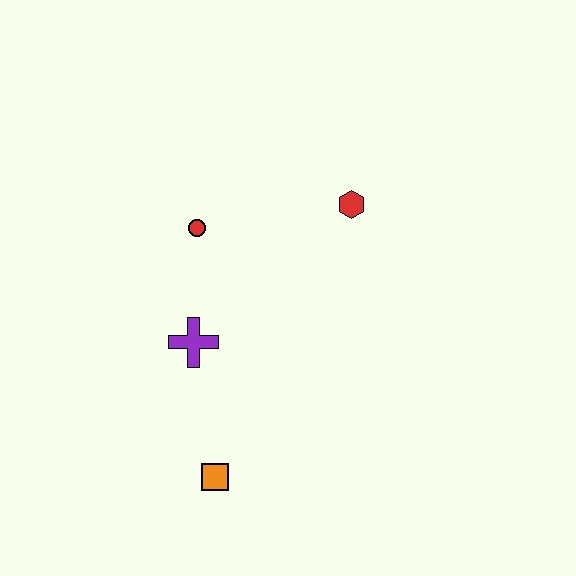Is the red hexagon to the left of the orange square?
No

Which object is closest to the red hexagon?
The red circle is closest to the red hexagon.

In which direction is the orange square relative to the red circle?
The orange square is below the red circle.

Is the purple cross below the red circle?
Yes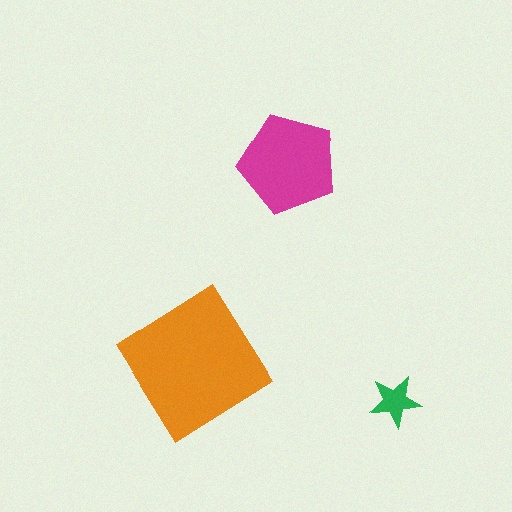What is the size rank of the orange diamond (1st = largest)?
1st.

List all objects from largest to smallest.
The orange diamond, the magenta pentagon, the green star.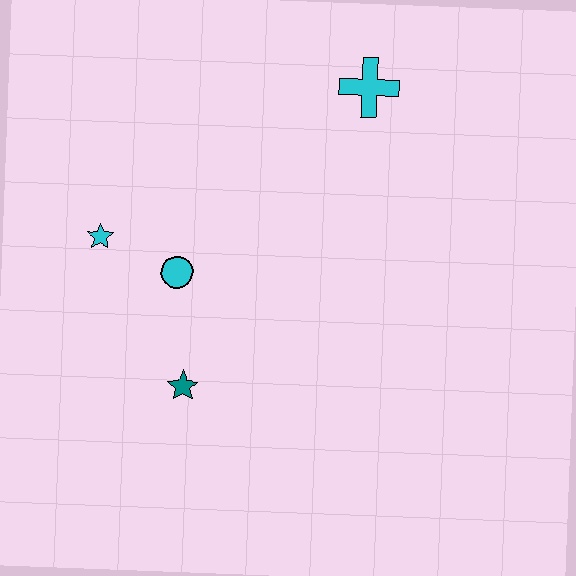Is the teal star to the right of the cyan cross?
No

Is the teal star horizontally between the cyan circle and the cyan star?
No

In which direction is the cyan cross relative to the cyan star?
The cyan cross is to the right of the cyan star.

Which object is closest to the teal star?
The cyan circle is closest to the teal star.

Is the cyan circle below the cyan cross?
Yes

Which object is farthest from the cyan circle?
The cyan cross is farthest from the cyan circle.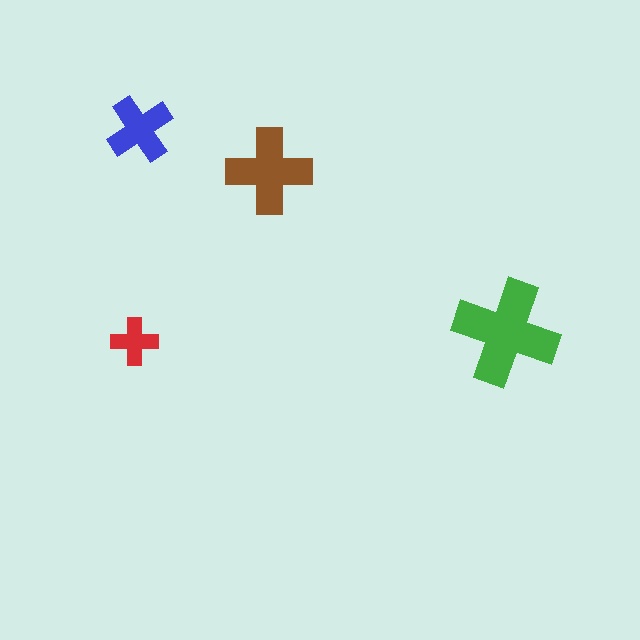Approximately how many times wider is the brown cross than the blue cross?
About 1.5 times wider.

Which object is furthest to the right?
The green cross is rightmost.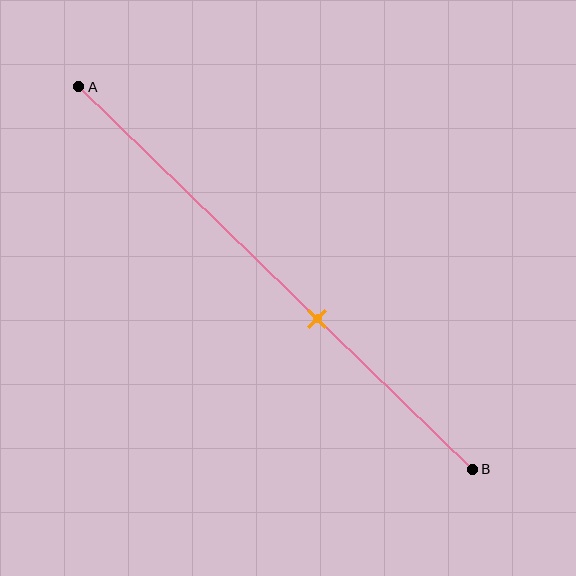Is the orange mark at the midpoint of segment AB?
No, the mark is at about 60% from A, not at the 50% midpoint.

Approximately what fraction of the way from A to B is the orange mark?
The orange mark is approximately 60% of the way from A to B.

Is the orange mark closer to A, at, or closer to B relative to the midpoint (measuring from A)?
The orange mark is closer to point B than the midpoint of segment AB.